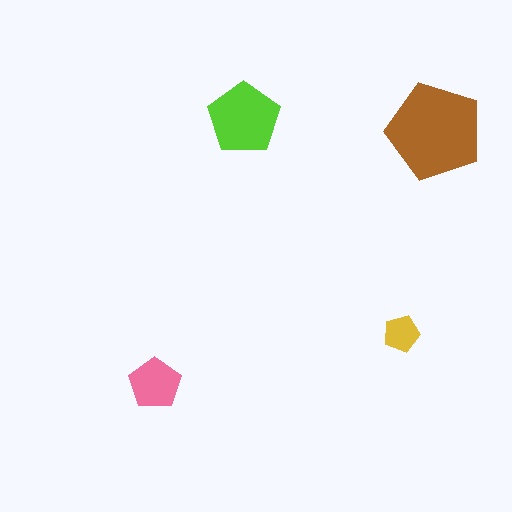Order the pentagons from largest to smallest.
the brown one, the lime one, the pink one, the yellow one.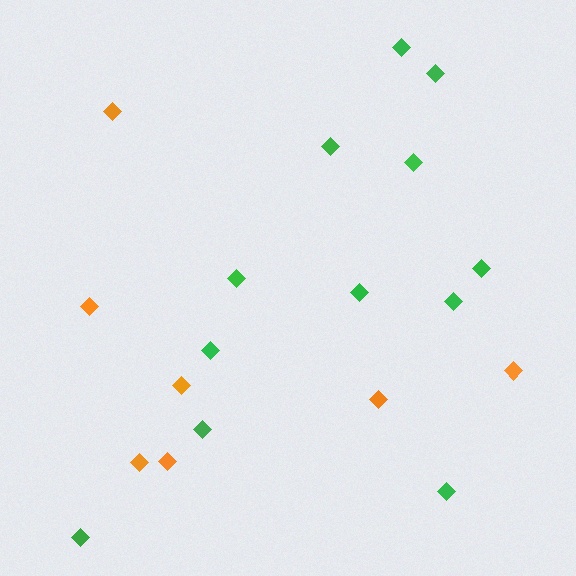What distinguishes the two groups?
There are 2 groups: one group of green diamonds (12) and one group of orange diamonds (7).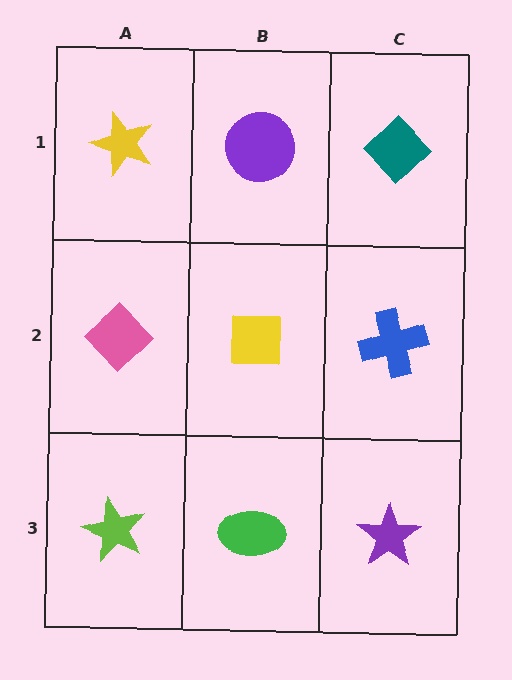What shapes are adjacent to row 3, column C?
A blue cross (row 2, column C), a green ellipse (row 3, column B).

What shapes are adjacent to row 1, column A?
A pink diamond (row 2, column A), a purple circle (row 1, column B).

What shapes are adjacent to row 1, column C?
A blue cross (row 2, column C), a purple circle (row 1, column B).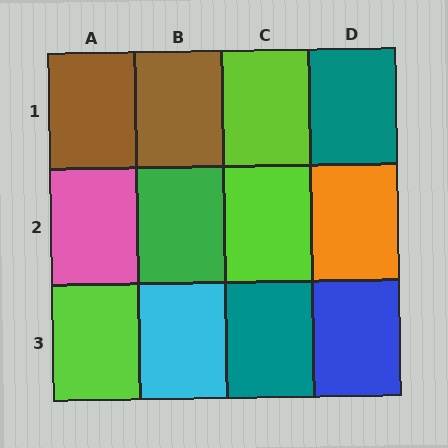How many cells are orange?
1 cell is orange.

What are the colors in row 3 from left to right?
Lime, cyan, teal, blue.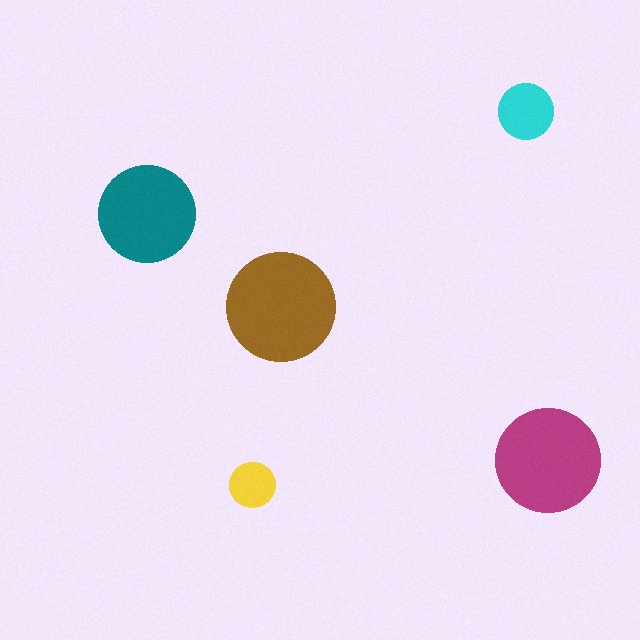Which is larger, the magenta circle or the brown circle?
The brown one.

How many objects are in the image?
There are 5 objects in the image.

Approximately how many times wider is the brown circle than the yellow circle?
About 2.5 times wider.